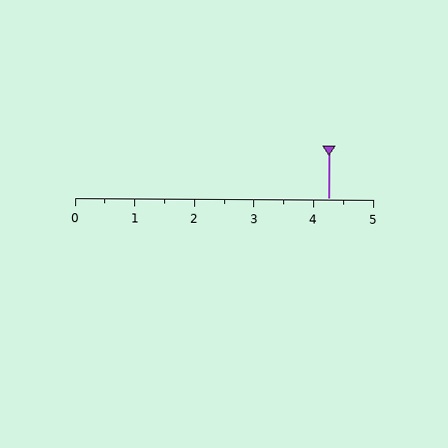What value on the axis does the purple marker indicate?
The marker indicates approximately 4.2.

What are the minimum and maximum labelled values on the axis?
The axis runs from 0 to 5.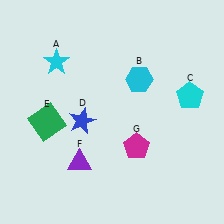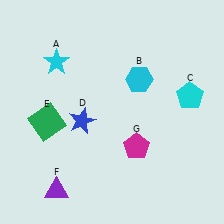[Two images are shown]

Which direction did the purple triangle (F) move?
The purple triangle (F) moved down.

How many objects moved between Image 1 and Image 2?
1 object moved between the two images.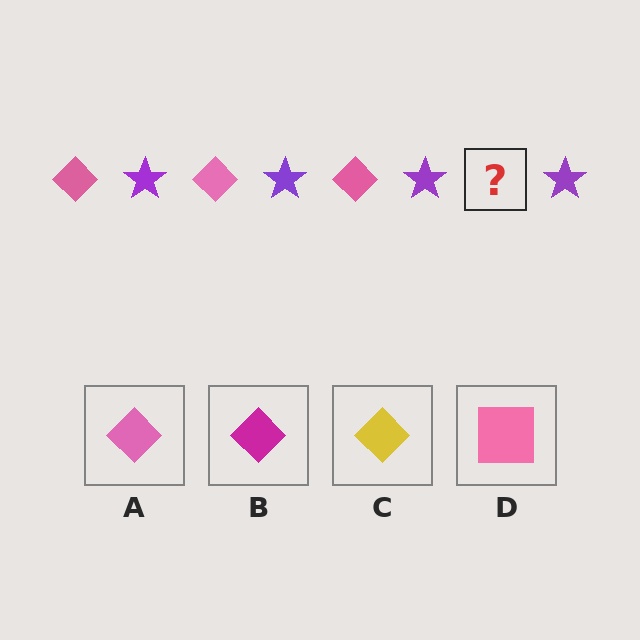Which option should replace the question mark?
Option A.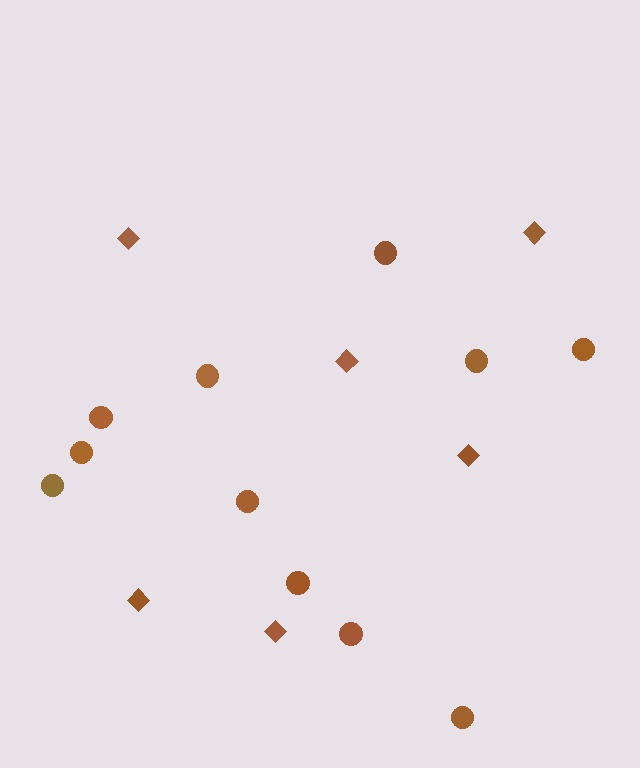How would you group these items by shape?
There are 2 groups: one group of diamonds (6) and one group of circles (11).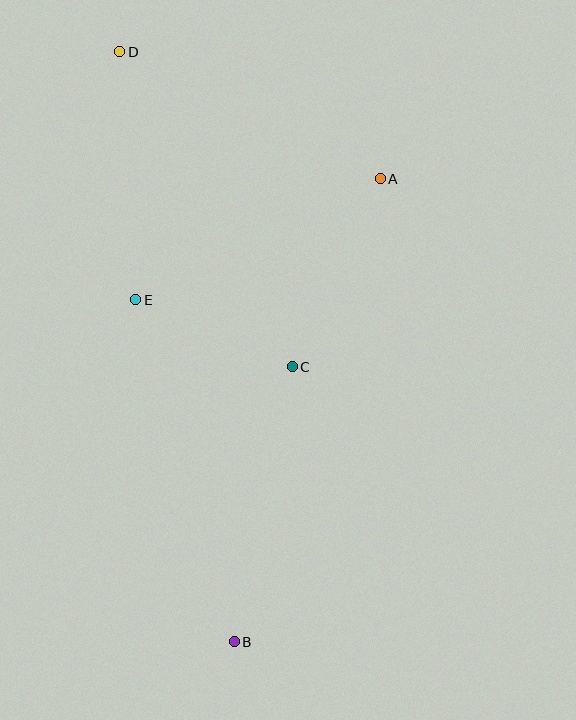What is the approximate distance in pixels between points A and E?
The distance between A and E is approximately 273 pixels.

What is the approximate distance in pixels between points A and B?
The distance between A and B is approximately 485 pixels.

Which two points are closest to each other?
Points C and E are closest to each other.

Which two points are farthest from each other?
Points B and D are farthest from each other.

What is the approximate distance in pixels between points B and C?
The distance between B and C is approximately 281 pixels.